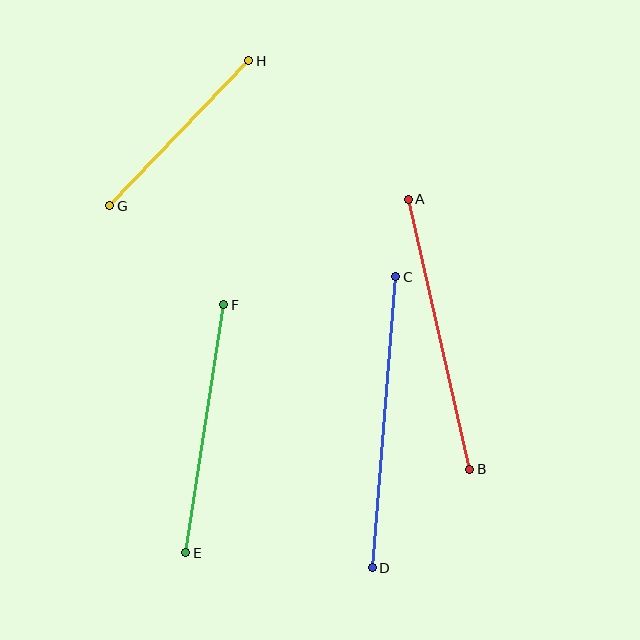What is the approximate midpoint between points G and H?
The midpoint is at approximately (179, 133) pixels.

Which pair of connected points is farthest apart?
Points C and D are farthest apart.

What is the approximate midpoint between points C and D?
The midpoint is at approximately (384, 422) pixels.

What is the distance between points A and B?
The distance is approximately 277 pixels.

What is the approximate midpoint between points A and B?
The midpoint is at approximately (439, 334) pixels.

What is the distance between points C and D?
The distance is approximately 292 pixels.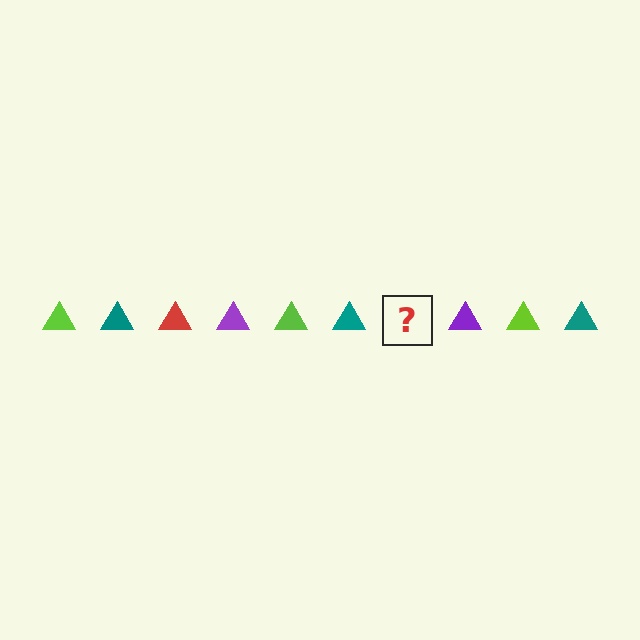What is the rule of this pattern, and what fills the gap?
The rule is that the pattern cycles through lime, teal, red, purple triangles. The gap should be filled with a red triangle.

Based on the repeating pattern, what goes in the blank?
The blank should be a red triangle.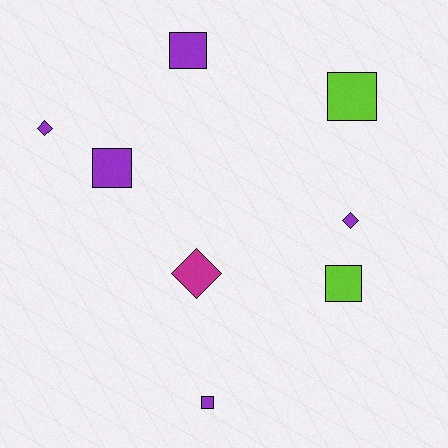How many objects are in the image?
There are 8 objects.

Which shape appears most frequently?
Square, with 5 objects.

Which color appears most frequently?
Purple, with 5 objects.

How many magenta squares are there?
There are no magenta squares.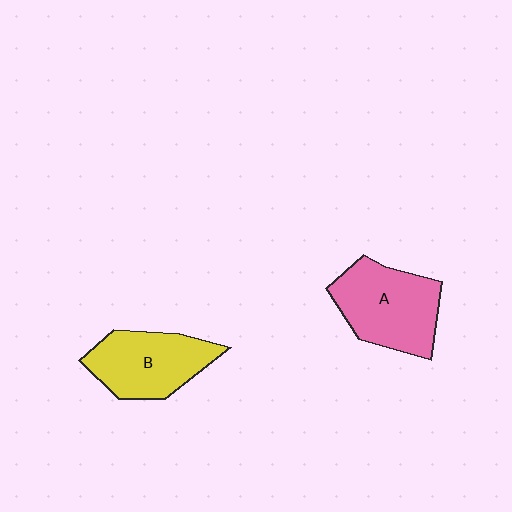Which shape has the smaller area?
Shape B (yellow).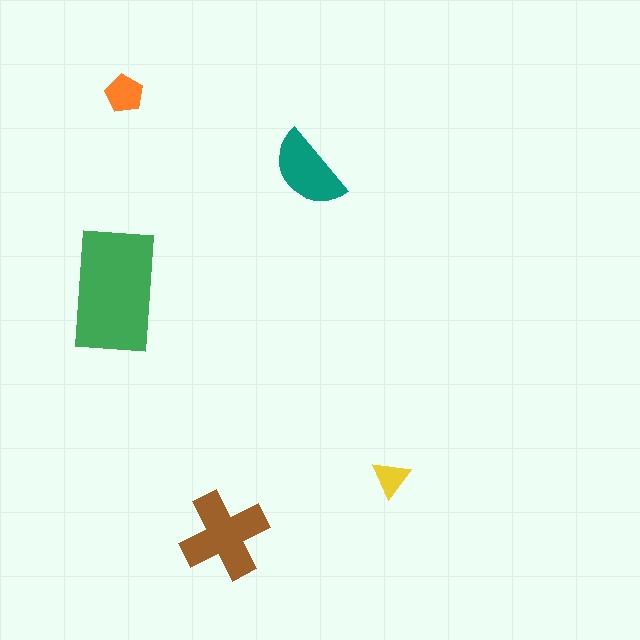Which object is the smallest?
The yellow triangle.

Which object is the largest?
The green rectangle.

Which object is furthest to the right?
The yellow triangle is rightmost.